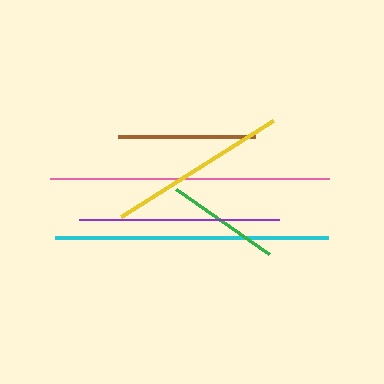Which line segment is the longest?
The pink line is the longest at approximately 279 pixels.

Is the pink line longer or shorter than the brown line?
The pink line is longer than the brown line.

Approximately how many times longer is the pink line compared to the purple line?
The pink line is approximately 1.4 times the length of the purple line.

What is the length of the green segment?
The green segment is approximately 113 pixels long.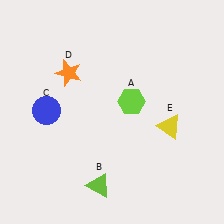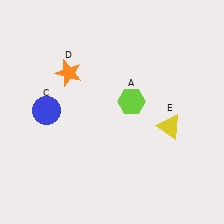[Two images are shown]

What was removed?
The lime triangle (B) was removed in Image 2.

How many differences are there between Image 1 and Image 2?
There is 1 difference between the two images.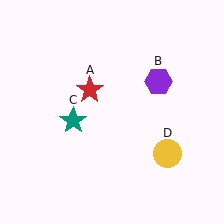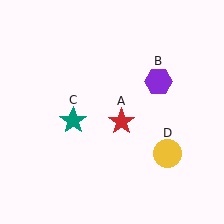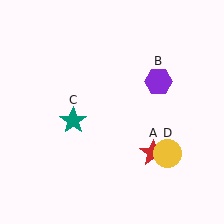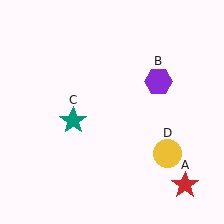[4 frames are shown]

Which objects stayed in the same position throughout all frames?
Purple hexagon (object B) and teal star (object C) and yellow circle (object D) remained stationary.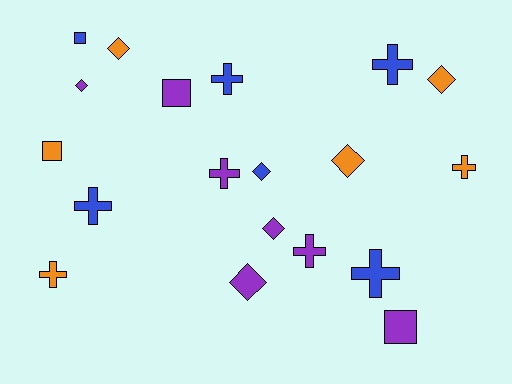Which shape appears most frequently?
Cross, with 8 objects.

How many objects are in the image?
There are 19 objects.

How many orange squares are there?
There is 1 orange square.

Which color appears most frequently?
Purple, with 7 objects.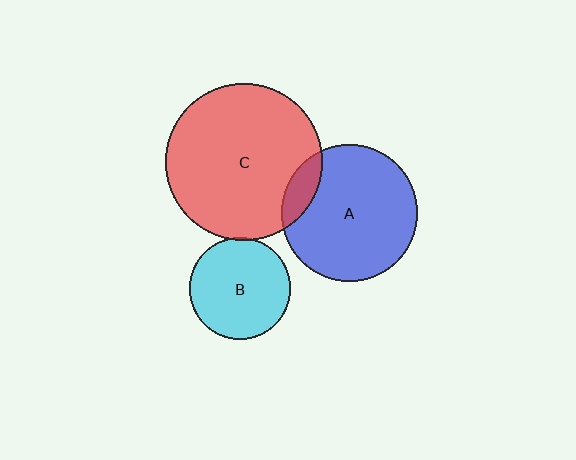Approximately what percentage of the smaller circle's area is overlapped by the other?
Approximately 5%.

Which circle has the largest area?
Circle C (red).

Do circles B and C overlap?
Yes.